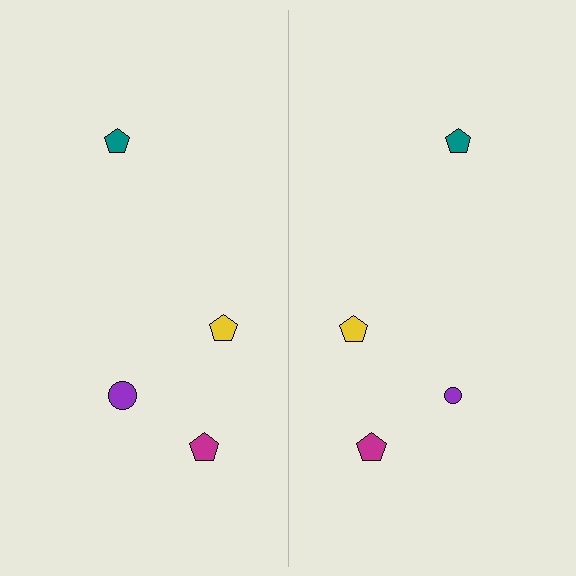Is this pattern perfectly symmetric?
No, the pattern is not perfectly symmetric. The purple circle on the right side has a different size than its mirror counterpart.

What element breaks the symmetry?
The purple circle on the right side has a different size than its mirror counterpart.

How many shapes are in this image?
There are 8 shapes in this image.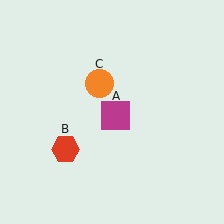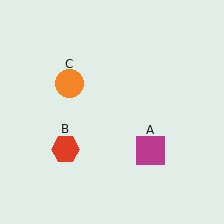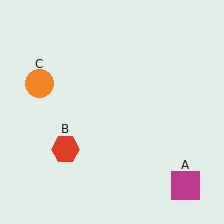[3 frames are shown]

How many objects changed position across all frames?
2 objects changed position: magenta square (object A), orange circle (object C).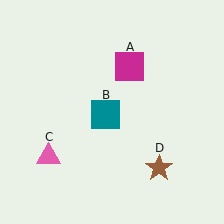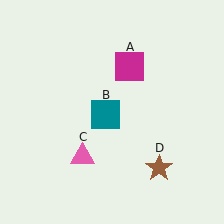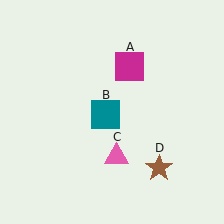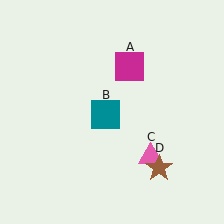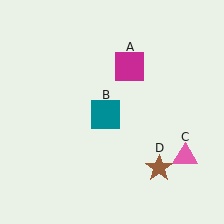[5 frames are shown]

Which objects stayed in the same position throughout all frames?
Magenta square (object A) and teal square (object B) and brown star (object D) remained stationary.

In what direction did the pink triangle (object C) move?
The pink triangle (object C) moved right.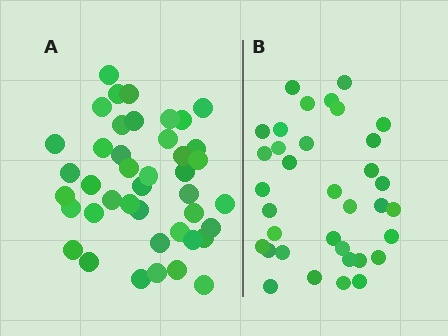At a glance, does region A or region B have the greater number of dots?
Region A (the left region) has more dots.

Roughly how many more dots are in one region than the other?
Region A has roughly 8 or so more dots than region B.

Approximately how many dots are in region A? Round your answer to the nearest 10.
About 40 dots. (The exact count is 42, which rounds to 40.)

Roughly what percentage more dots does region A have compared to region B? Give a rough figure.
About 20% more.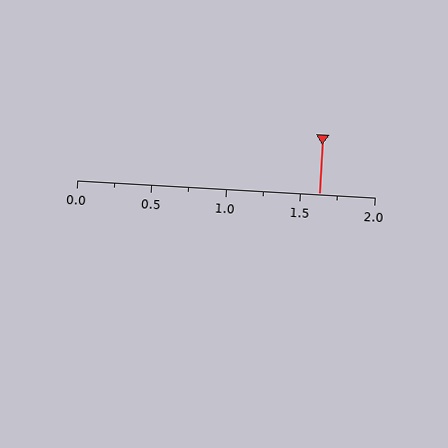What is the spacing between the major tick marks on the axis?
The major ticks are spaced 0.5 apart.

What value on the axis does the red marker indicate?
The marker indicates approximately 1.62.